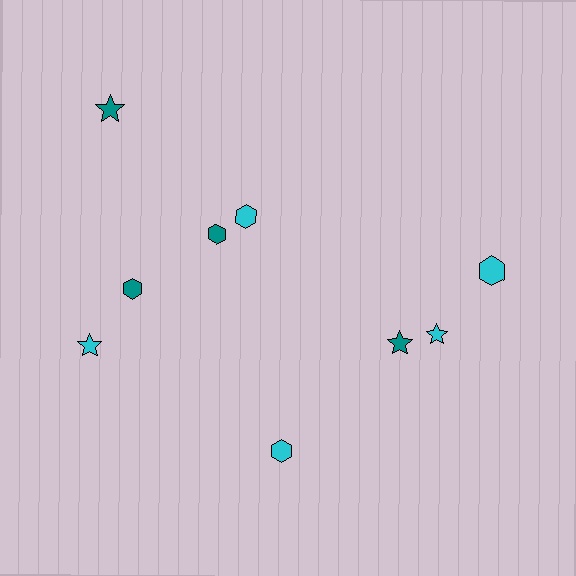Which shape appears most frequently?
Hexagon, with 5 objects.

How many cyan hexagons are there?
There are 3 cyan hexagons.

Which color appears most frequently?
Cyan, with 5 objects.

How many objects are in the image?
There are 9 objects.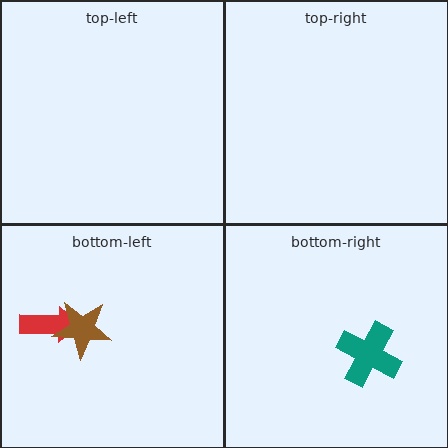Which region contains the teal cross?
The bottom-right region.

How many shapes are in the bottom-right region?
1.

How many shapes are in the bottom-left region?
2.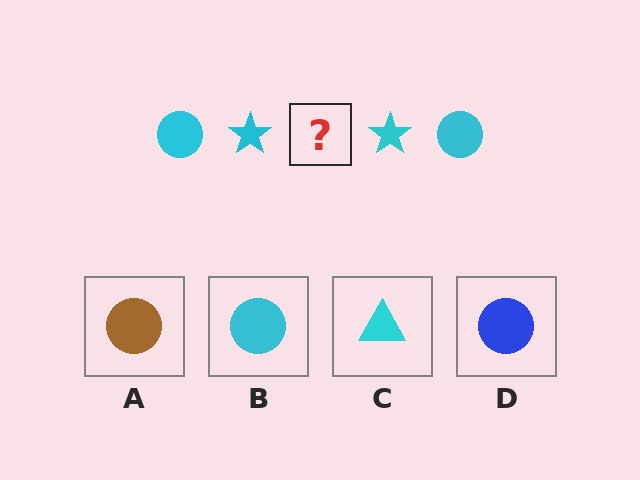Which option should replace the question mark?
Option B.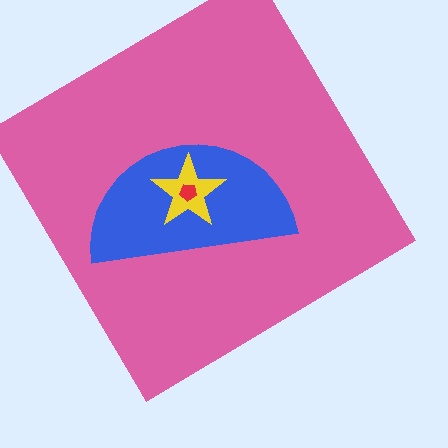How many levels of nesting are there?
4.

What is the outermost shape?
The pink diamond.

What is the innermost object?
The red pentagon.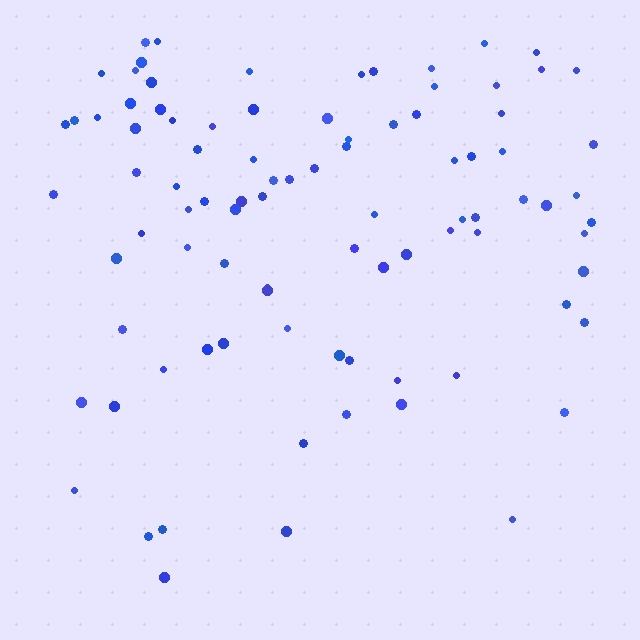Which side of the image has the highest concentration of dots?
The top.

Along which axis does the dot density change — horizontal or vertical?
Vertical.